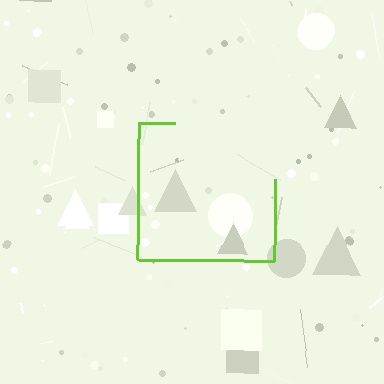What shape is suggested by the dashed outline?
The dashed outline suggests a square.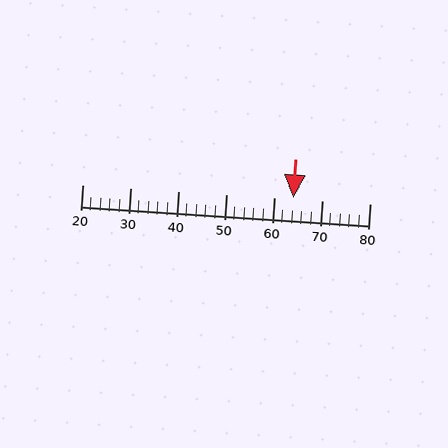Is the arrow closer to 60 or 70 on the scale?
The arrow is closer to 60.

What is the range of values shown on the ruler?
The ruler shows values from 20 to 80.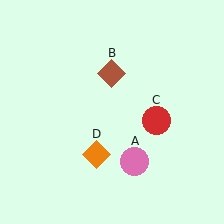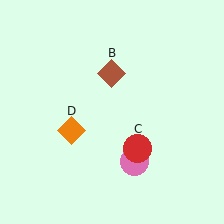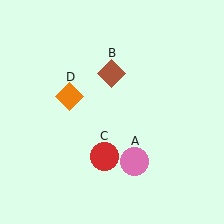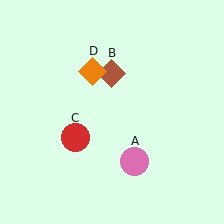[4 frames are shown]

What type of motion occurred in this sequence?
The red circle (object C), orange diamond (object D) rotated clockwise around the center of the scene.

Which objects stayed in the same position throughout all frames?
Pink circle (object A) and brown diamond (object B) remained stationary.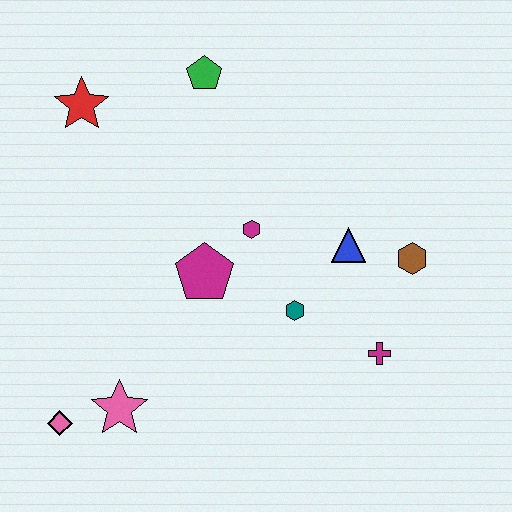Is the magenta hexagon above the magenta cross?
Yes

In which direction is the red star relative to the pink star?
The red star is above the pink star.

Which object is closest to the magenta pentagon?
The magenta hexagon is closest to the magenta pentagon.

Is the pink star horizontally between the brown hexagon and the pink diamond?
Yes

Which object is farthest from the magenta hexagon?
The pink diamond is farthest from the magenta hexagon.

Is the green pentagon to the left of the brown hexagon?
Yes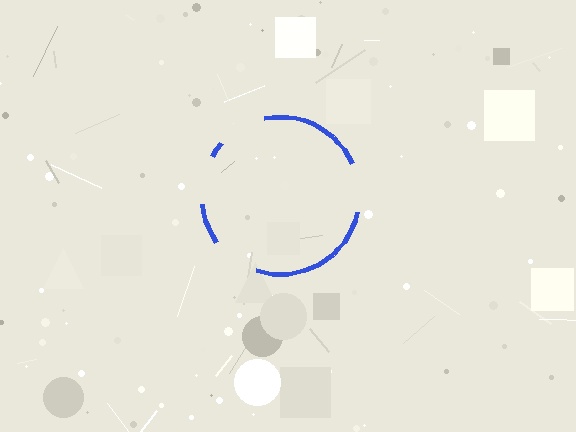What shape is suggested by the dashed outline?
The dashed outline suggests a circle.